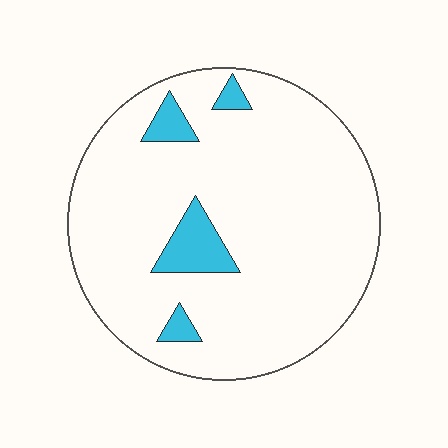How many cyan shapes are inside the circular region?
4.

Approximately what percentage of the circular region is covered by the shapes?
Approximately 10%.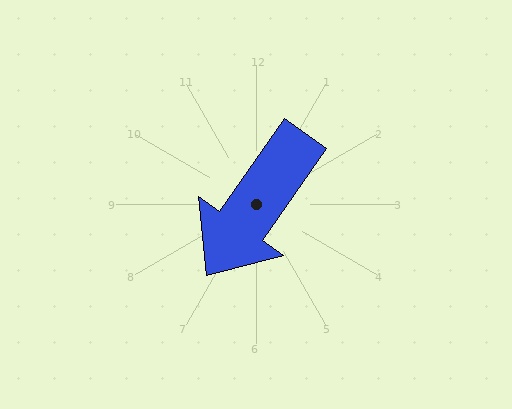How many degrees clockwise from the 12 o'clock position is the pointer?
Approximately 215 degrees.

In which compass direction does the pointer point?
Southwest.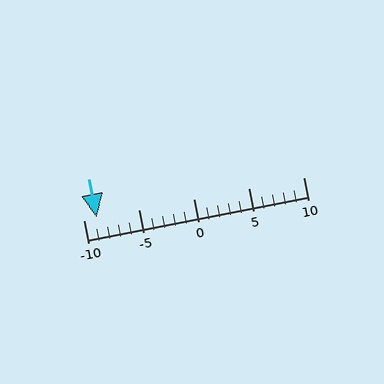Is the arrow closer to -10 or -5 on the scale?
The arrow is closer to -10.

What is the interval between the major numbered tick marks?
The major tick marks are spaced 5 units apart.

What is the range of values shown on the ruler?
The ruler shows values from -10 to 10.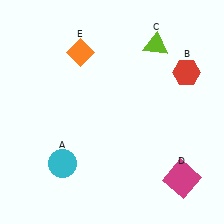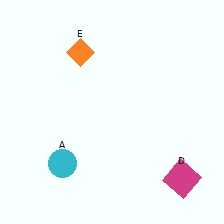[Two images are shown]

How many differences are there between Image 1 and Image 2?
There are 2 differences between the two images.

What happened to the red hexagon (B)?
The red hexagon (B) was removed in Image 2. It was in the top-right area of Image 1.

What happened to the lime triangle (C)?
The lime triangle (C) was removed in Image 2. It was in the top-right area of Image 1.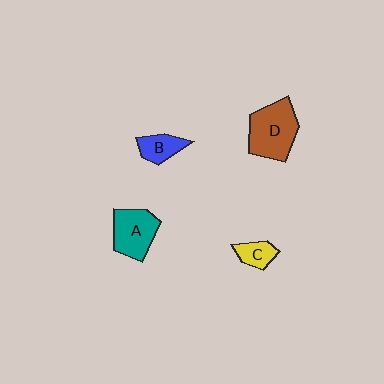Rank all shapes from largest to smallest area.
From largest to smallest: D (brown), A (teal), B (blue), C (yellow).